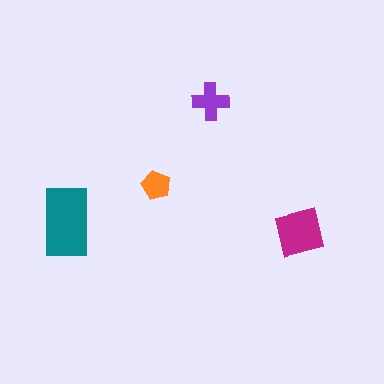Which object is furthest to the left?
The teal rectangle is leftmost.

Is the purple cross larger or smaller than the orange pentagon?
Larger.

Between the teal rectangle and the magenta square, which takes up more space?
The teal rectangle.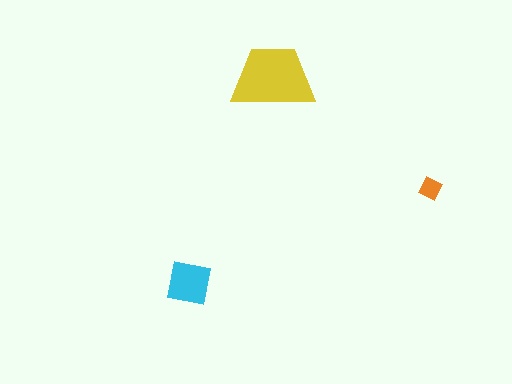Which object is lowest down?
The cyan square is bottommost.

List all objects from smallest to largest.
The orange diamond, the cyan square, the yellow trapezoid.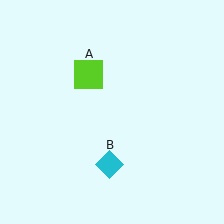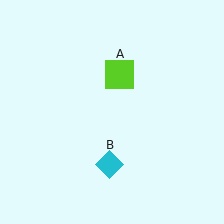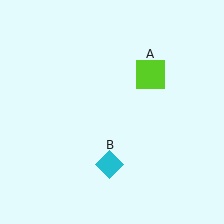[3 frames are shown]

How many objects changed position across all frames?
1 object changed position: lime square (object A).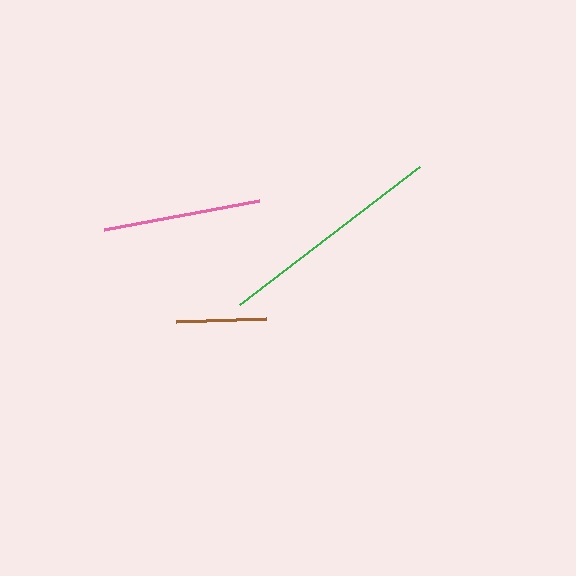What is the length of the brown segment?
The brown segment is approximately 90 pixels long.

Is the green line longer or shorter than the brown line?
The green line is longer than the brown line.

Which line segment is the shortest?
The brown line is the shortest at approximately 90 pixels.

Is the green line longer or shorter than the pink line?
The green line is longer than the pink line.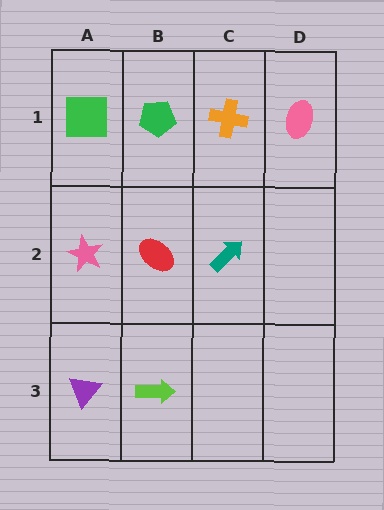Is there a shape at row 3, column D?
No, that cell is empty.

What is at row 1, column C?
An orange cross.